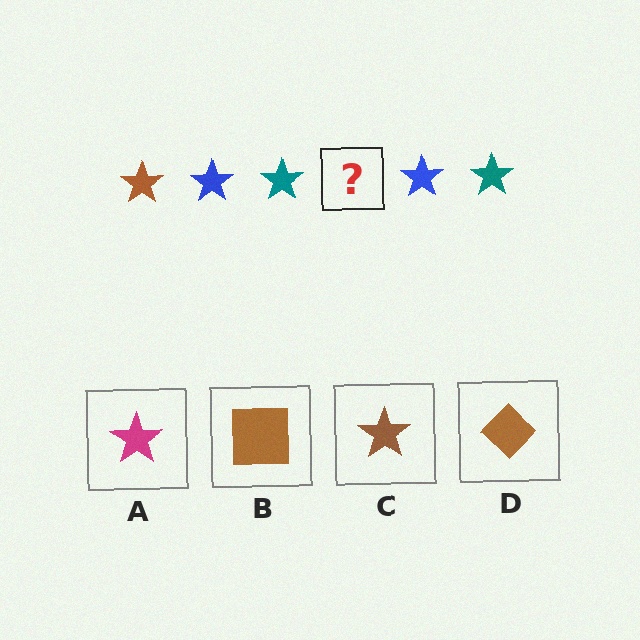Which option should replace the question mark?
Option C.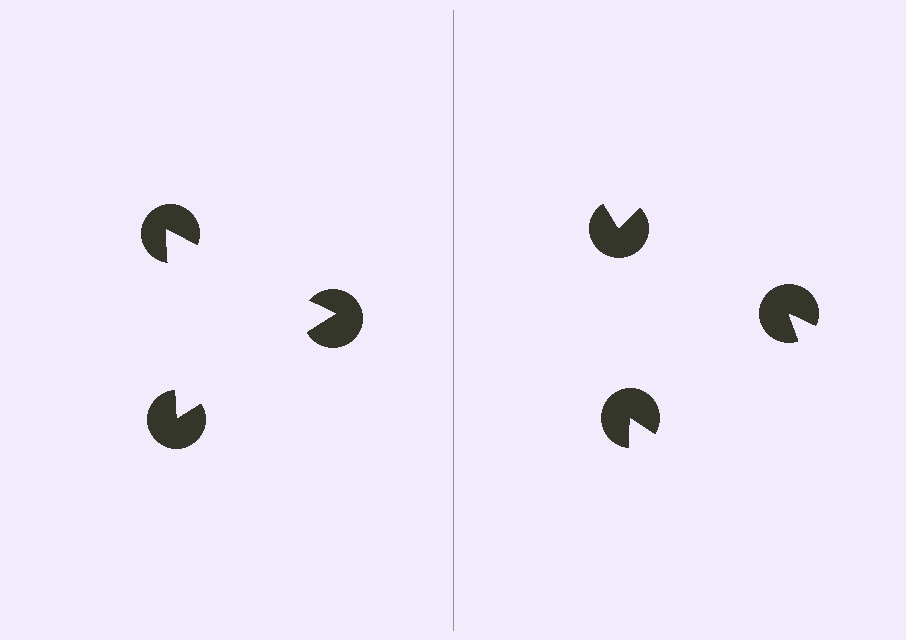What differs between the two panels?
The pac-man discs are positioned identically on both sides; only the wedge orientations differ. On the left they align to a triangle; on the right they are misaligned.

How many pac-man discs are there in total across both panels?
6 — 3 on each side.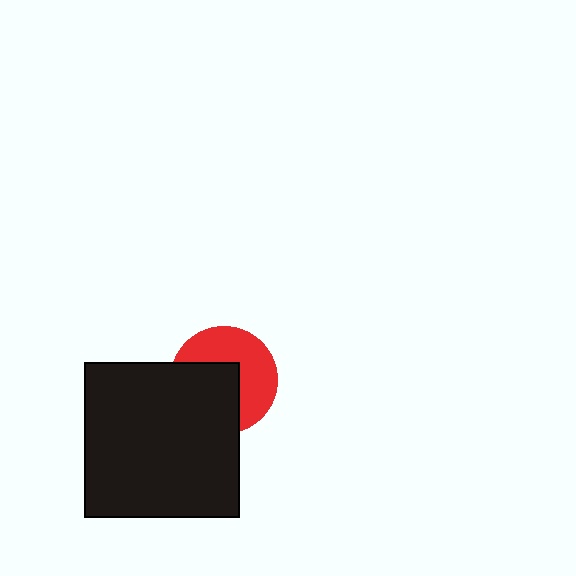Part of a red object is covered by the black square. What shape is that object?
It is a circle.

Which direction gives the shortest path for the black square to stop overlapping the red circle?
Moving toward the lower-left gives the shortest separation.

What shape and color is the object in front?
The object in front is a black square.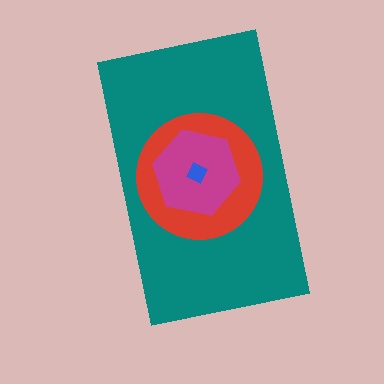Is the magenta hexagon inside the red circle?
Yes.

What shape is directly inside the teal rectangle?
The red circle.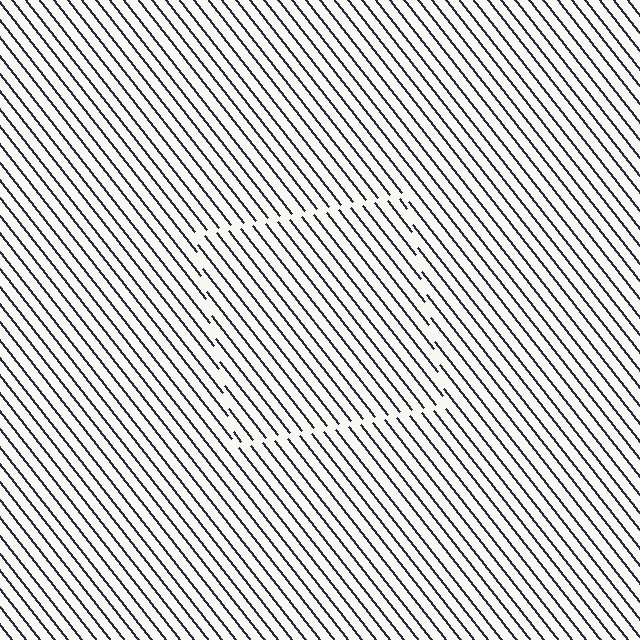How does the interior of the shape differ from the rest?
The interior of the shape contains the same grating, shifted by half a period — the contour is defined by the phase discontinuity where line-ends from the inner and outer gratings abut.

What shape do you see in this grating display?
An illusory square. The interior of the shape contains the same grating, shifted by half a period — the contour is defined by the phase discontinuity where line-ends from the inner and outer gratings abut.